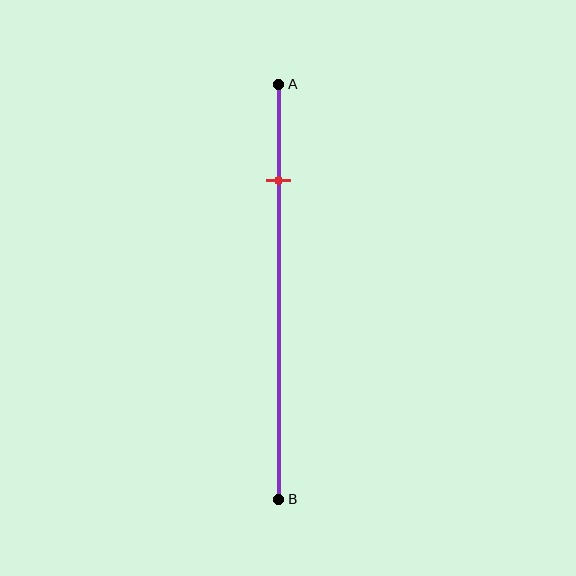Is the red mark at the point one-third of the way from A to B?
No, the mark is at about 25% from A, not at the 33% one-third point.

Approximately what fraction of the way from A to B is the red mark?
The red mark is approximately 25% of the way from A to B.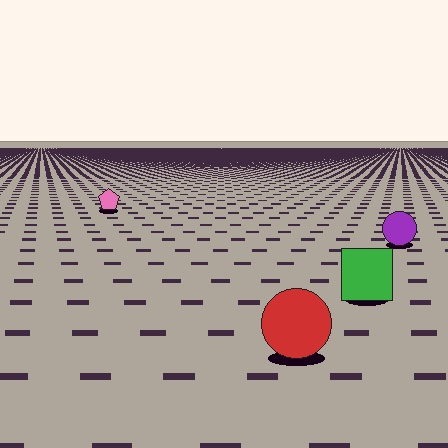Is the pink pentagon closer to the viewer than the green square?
No. The green square is closer — you can tell from the texture gradient: the ground texture is coarser near it.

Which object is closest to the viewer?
The red circle is closest. The texture marks near it are larger and more spread out.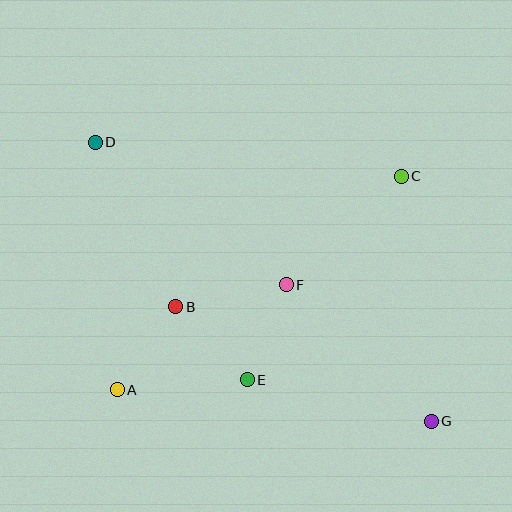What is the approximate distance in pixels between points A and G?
The distance between A and G is approximately 316 pixels.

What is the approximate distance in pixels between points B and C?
The distance between B and C is approximately 260 pixels.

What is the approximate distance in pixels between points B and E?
The distance between B and E is approximately 103 pixels.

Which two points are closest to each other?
Points A and B are closest to each other.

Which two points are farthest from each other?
Points D and G are farthest from each other.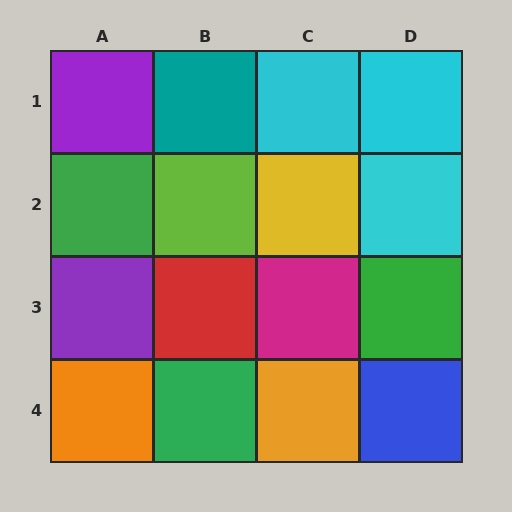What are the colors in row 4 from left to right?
Orange, green, orange, blue.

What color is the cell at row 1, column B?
Teal.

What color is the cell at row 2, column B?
Lime.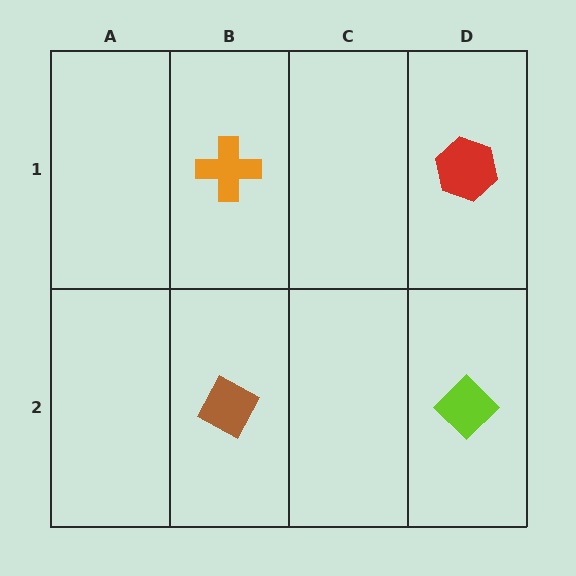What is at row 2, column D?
A lime diamond.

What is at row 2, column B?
A brown diamond.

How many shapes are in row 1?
2 shapes.